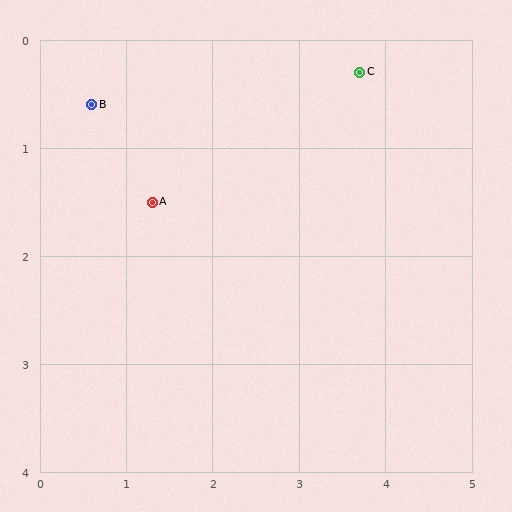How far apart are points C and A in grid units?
Points C and A are about 2.7 grid units apart.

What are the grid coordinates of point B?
Point B is at approximately (0.6, 0.6).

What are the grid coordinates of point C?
Point C is at approximately (3.7, 0.3).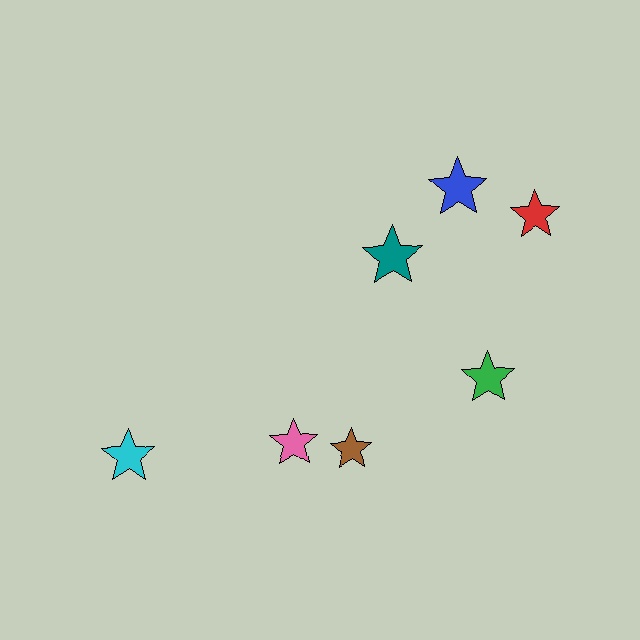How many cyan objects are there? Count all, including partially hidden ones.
There is 1 cyan object.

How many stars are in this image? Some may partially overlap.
There are 7 stars.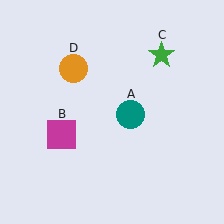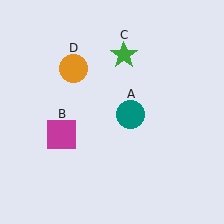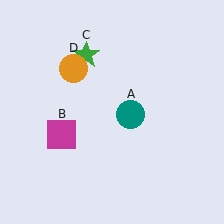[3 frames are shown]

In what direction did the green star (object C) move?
The green star (object C) moved left.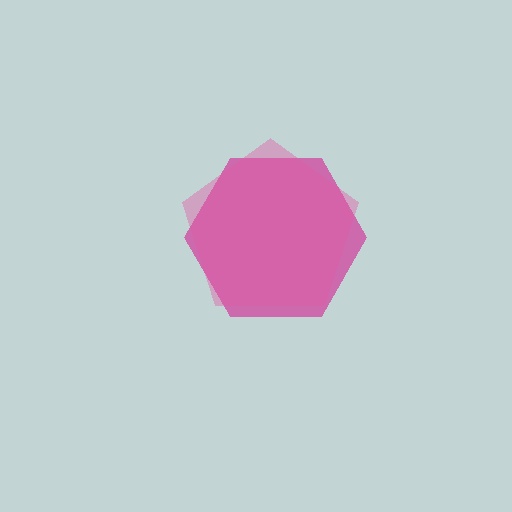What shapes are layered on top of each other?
The layered shapes are: a magenta hexagon, a pink pentagon.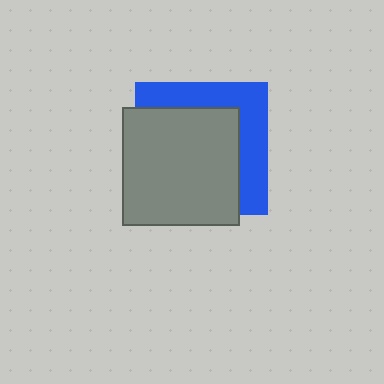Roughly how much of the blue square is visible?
A small part of it is visible (roughly 36%).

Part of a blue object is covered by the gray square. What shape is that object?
It is a square.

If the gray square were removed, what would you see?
You would see the complete blue square.